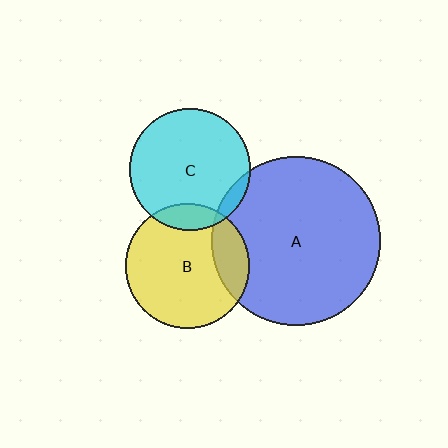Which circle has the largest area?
Circle A (blue).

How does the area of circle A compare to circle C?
Approximately 1.9 times.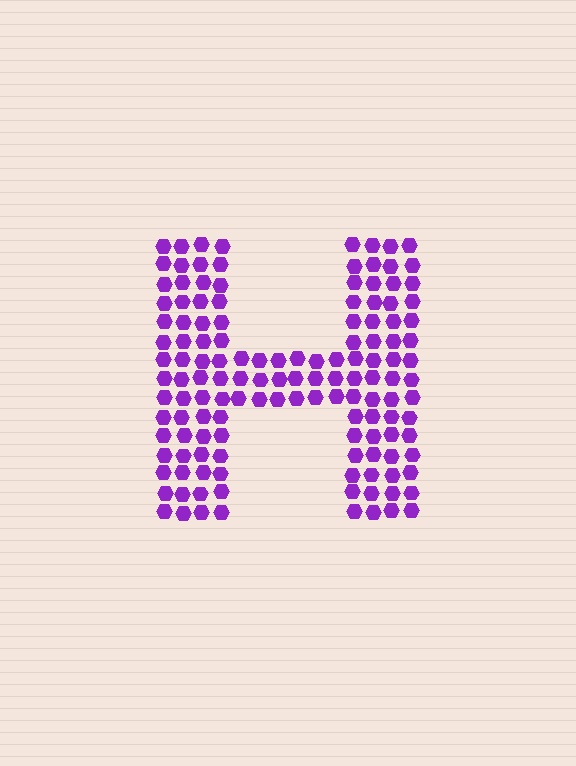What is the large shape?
The large shape is the letter H.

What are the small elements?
The small elements are hexagons.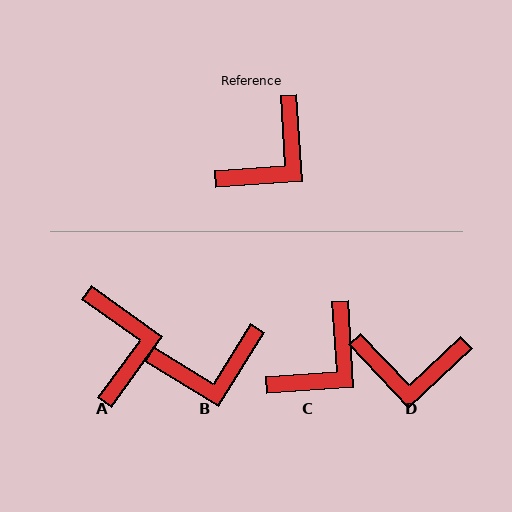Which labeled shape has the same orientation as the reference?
C.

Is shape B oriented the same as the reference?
No, it is off by about 35 degrees.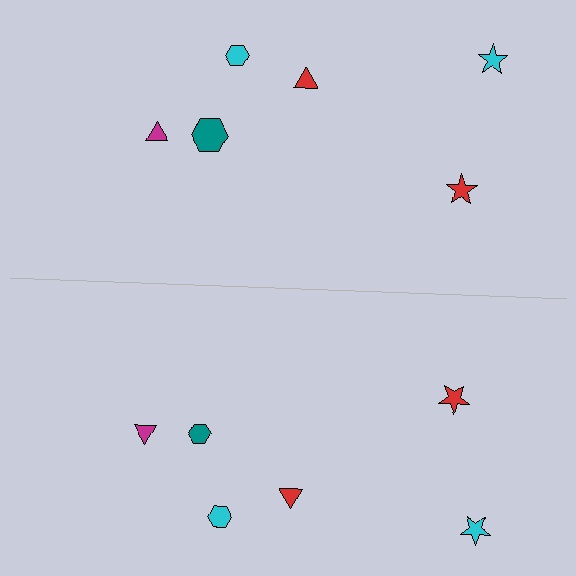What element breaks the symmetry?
The teal hexagon on the bottom side has a different size than its mirror counterpart.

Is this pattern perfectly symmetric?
No, the pattern is not perfectly symmetric. The teal hexagon on the bottom side has a different size than its mirror counterpart.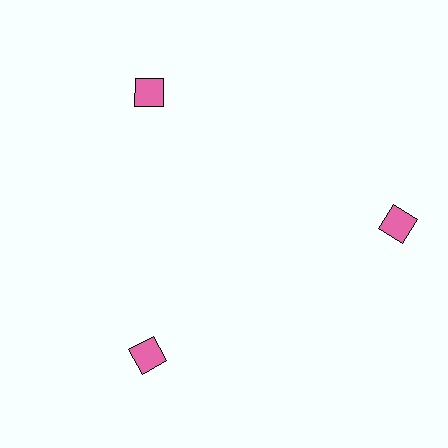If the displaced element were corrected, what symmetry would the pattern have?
It would have 3-fold rotational symmetry — the pattern would map onto itself every 120 degrees.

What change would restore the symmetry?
The symmetry would be restored by moving it inward, back onto the ring so that all 3 diamonds sit at equal angles and equal distance from the center.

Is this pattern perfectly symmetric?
No. The 3 pink diamonds are arranged in a ring, but one element near the 3 o'clock position is pushed outward from the center, breaking the 3-fold rotational symmetry.